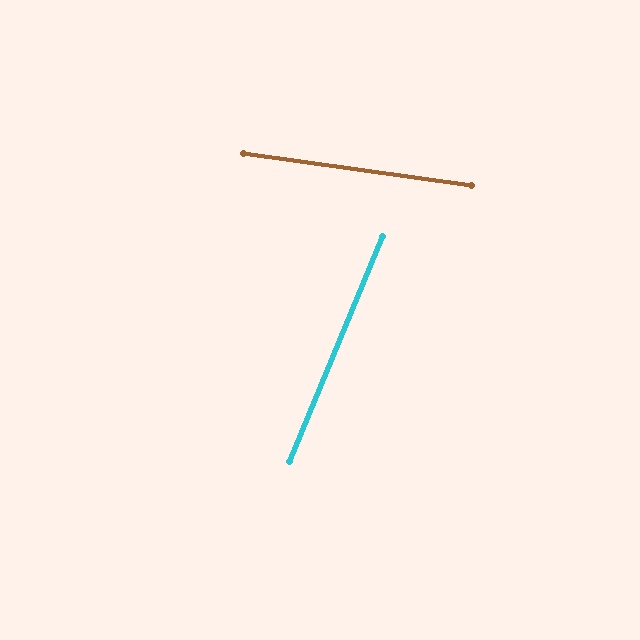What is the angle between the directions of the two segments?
Approximately 76 degrees.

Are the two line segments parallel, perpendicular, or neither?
Neither parallel nor perpendicular — they differ by about 76°.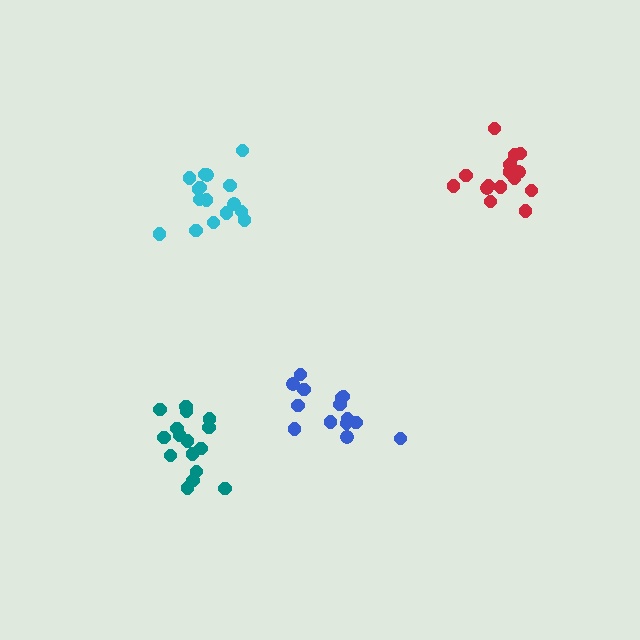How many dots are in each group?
Group 1: 14 dots, Group 2: 16 dots, Group 3: 16 dots, Group 4: 17 dots (63 total).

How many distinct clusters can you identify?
There are 4 distinct clusters.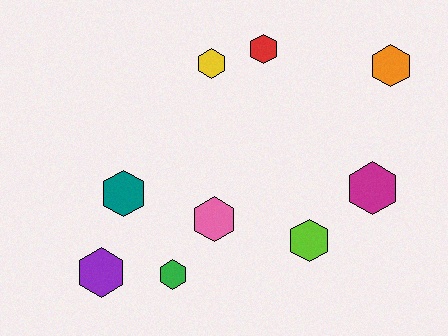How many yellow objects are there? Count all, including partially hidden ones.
There is 1 yellow object.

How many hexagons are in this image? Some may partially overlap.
There are 9 hexagons.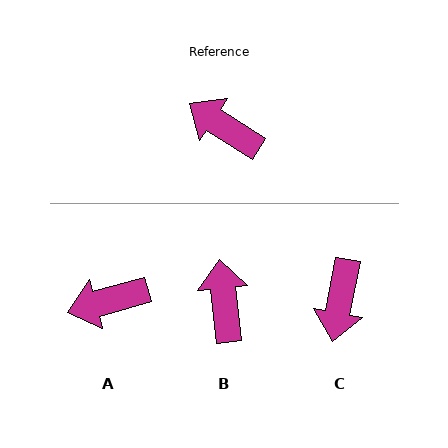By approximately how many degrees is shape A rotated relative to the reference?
Approximately 49 degrees counter-clockwise.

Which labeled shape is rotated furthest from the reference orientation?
C, about 113 degrees away.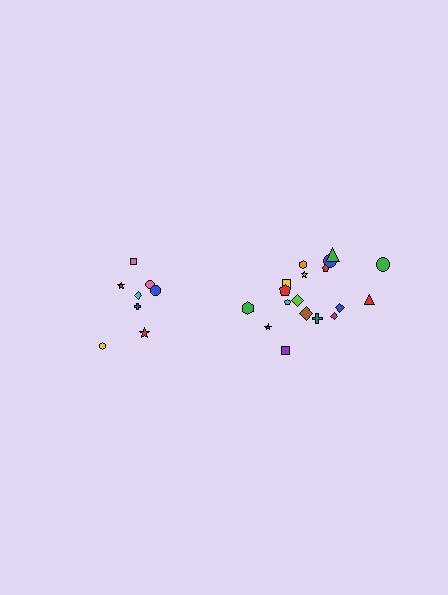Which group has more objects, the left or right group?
The right group.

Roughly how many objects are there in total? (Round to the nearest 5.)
Roughly 25 objects in total.